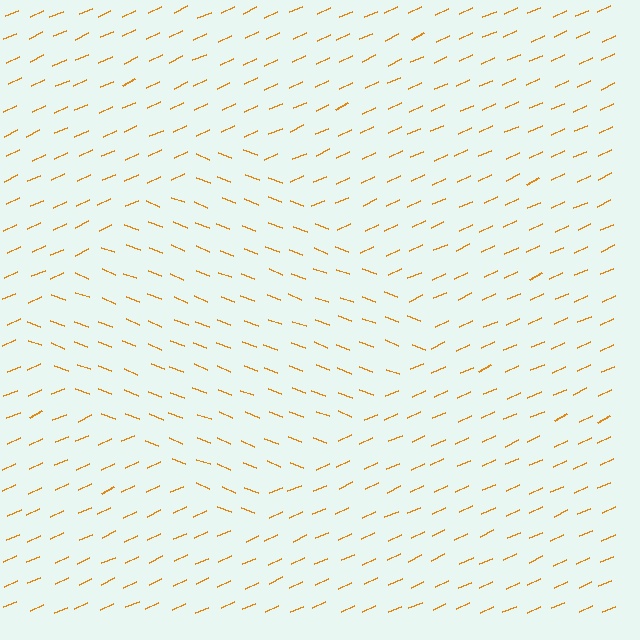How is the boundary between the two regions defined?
The boundary is defined purely by a change in line orientation (approximately 45 degrees difference). All lines are the same color and thickness.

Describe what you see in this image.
The image is filled with small orange line segments. A diamond region in the image has lines oriented differently from the surrounding lines, creating a visible texture boundary.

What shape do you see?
I see a diamond.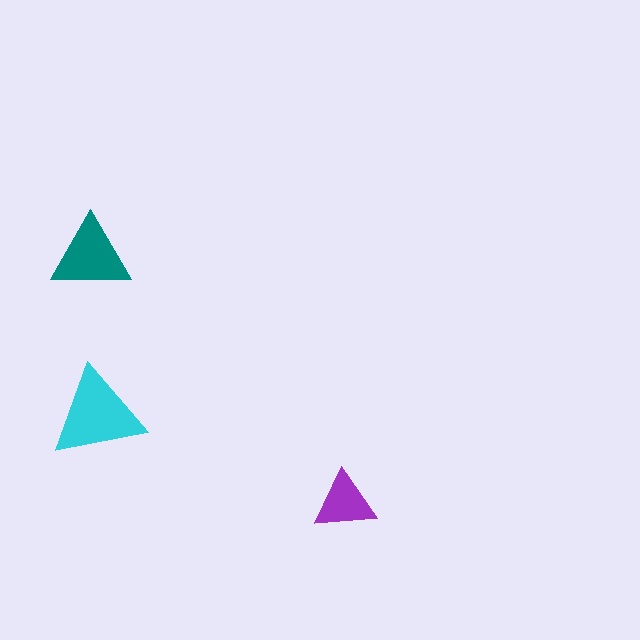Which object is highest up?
The teal triangle is topmost.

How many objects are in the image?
There are 3 objects in the image.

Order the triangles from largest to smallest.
the cyan one, the teal one, the purple one.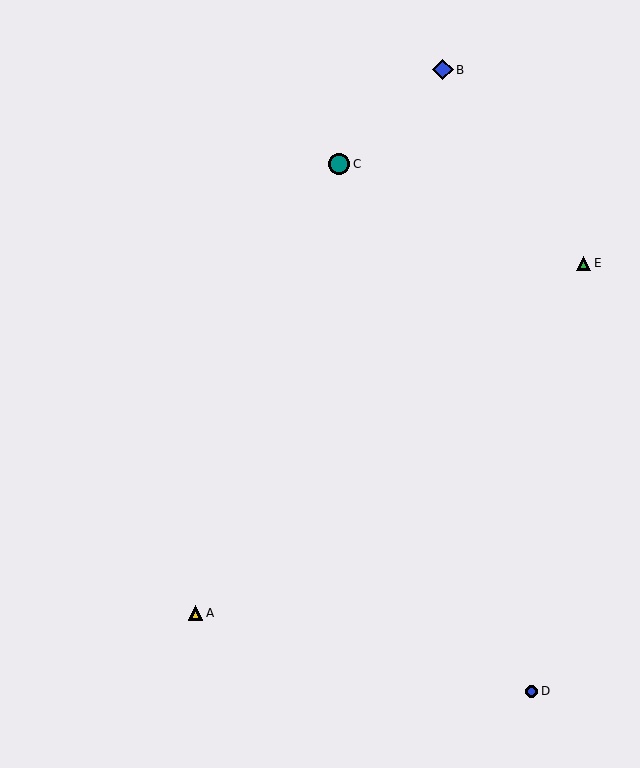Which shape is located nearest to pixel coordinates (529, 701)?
The blue circle (labeled D) at (531, 691) is nearest to that location.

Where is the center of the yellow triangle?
The center of the yellow triangle is at (195, 613).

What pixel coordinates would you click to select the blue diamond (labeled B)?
Click at (443, 70) to select the blue diamond B.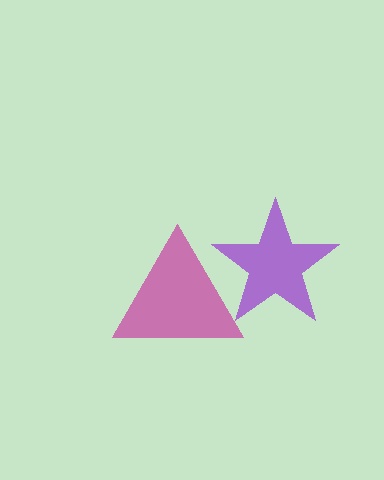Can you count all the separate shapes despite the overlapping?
Yes, there are 2 separate shapes.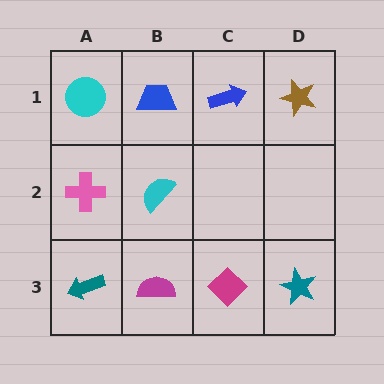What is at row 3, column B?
A magenta semicircle.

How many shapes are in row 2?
2 shapes.